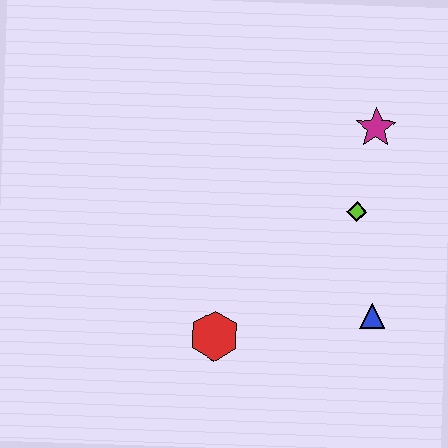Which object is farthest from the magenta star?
The red hexagon is farthest from the magenta star.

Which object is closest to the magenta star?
The lime diamond is closest to the magenta star.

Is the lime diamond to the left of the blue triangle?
Yes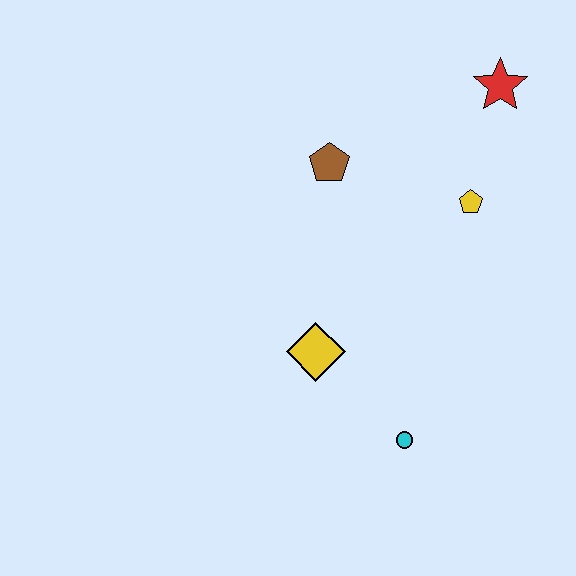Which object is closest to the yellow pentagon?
The red star is closest to the yellow pentagon.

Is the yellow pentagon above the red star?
No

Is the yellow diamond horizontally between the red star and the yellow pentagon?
No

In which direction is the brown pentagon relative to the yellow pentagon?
The brown pentagon is to the left of the yellow pentagon.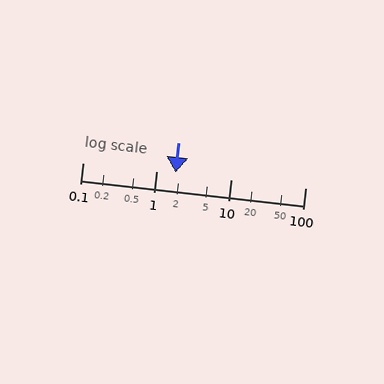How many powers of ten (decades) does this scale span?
The scale spans 3 decades, from 0.1 to 100.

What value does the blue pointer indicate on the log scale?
The pointer indicates approximately 1.8.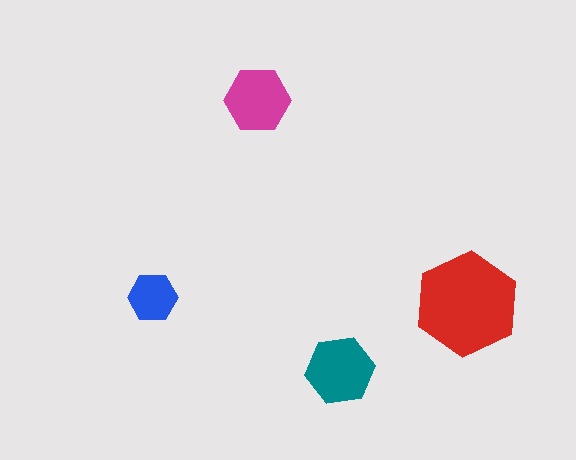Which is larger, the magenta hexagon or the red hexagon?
The red one.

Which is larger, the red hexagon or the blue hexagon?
The red one.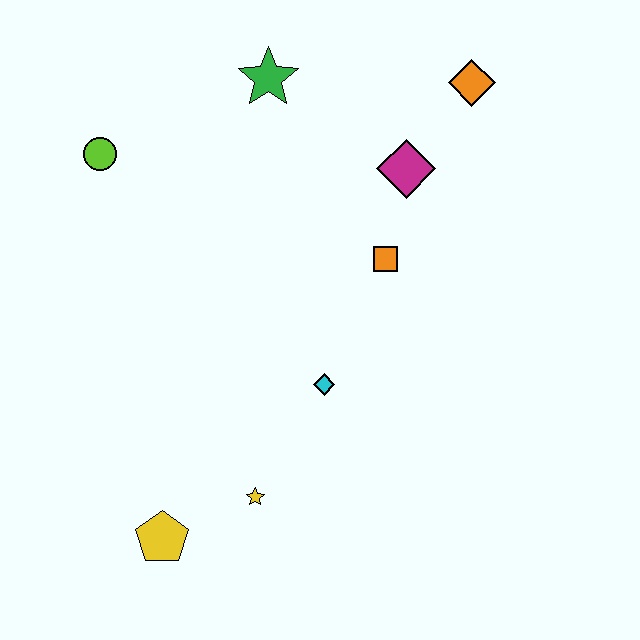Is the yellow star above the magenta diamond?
No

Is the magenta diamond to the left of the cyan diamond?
No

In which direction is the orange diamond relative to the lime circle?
The orange diamond is to the right of the lime circle.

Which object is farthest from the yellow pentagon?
The orange diamond is farthest from the yellow pentagon.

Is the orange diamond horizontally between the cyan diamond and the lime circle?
No